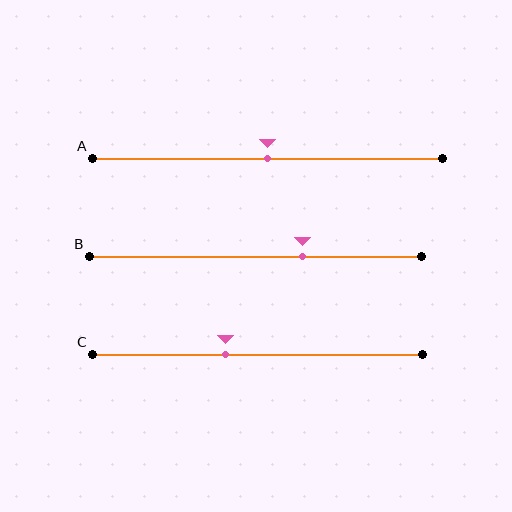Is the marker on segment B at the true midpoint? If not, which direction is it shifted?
No, the marker on segment B is shifted to the right by about 14% of the segment length.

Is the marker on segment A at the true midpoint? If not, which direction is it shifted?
Yes, the marker on segment A is at the true midpoint.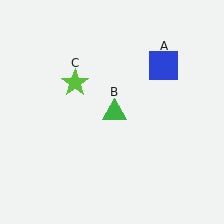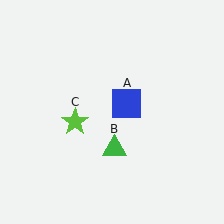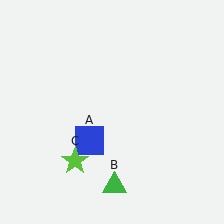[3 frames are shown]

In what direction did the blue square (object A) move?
The blue square (object A) moved down and to the left.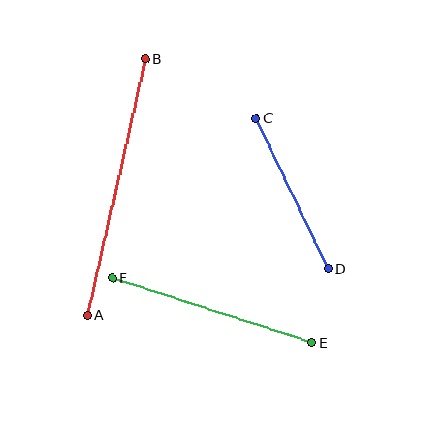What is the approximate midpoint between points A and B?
The midpoint is at approximately (116, 187) pixels.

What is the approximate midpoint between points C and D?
The midpoint is at approximately (292, 193) pixels.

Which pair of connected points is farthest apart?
Points A and B are farthest apart.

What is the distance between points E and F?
The distance is approximately 209 pixels.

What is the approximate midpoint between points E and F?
The midpoint is at approximately (212, 310) pixels.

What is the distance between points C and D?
The distance is approximately 166 pixels.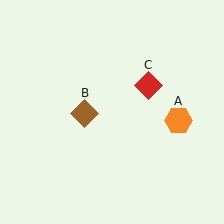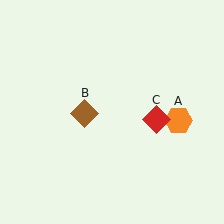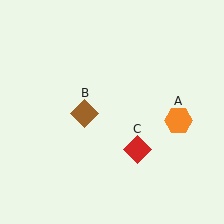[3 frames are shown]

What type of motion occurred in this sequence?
The red diamond (object C) rotated clockwise around the center of the scene.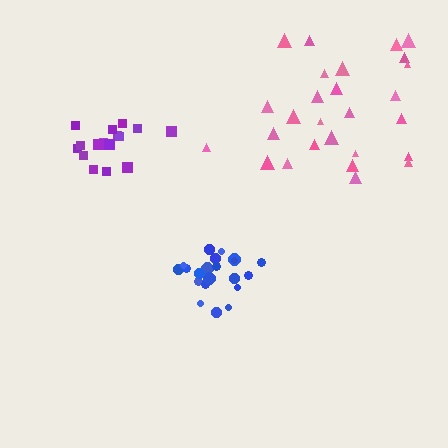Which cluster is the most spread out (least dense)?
Pink.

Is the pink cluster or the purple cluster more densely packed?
Purple.